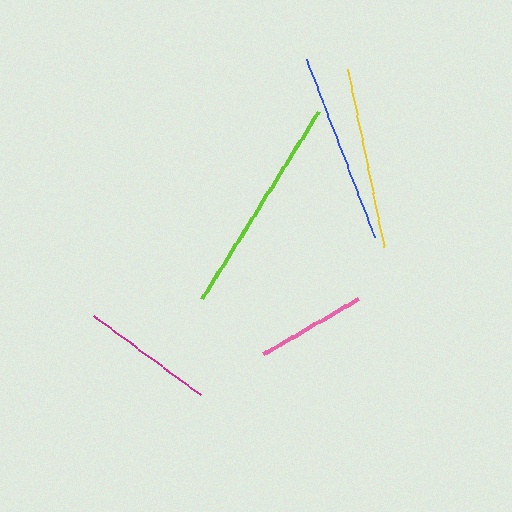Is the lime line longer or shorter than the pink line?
The lime line is longer than the pink line.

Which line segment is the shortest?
The pink line is the shortest at approximately 111 pixels.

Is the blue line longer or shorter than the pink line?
The blue line is longer than the pink line.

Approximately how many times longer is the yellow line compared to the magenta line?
The yellow line is approximately 1.4 times the length of the magenta line.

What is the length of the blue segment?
The blue segment is approximately 190 pixels long.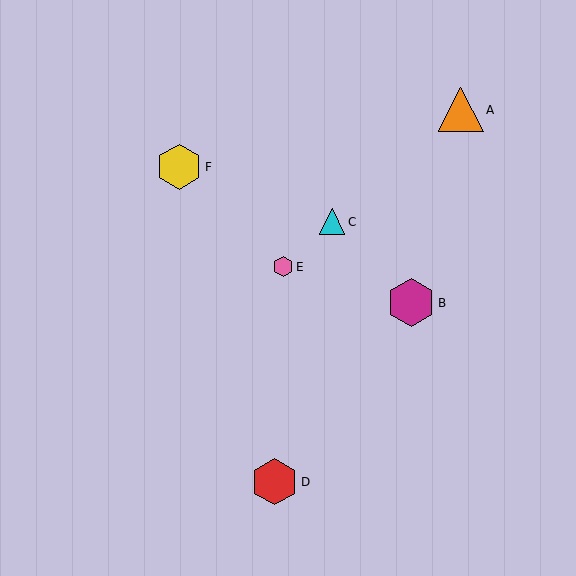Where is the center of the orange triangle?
The center of the orange triangle is at (461, 110).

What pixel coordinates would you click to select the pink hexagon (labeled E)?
Click at (283, 267) to select the pink hexagon E.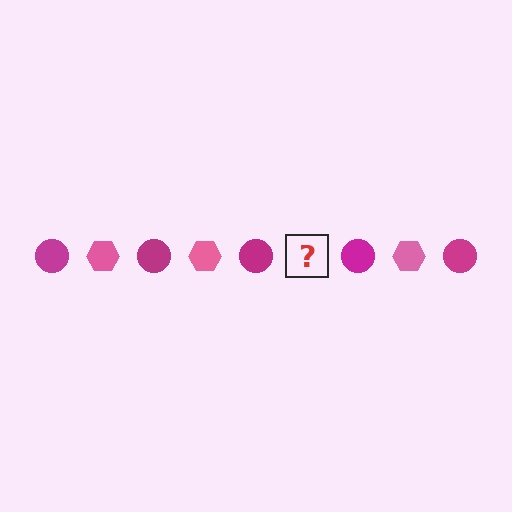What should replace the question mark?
The question mark should be replaced with a pink hexagon.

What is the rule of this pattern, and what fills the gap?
The rule is that the pattern alternates between magenta circle and pink hexagon. The gap should be filled with a pink hexagon.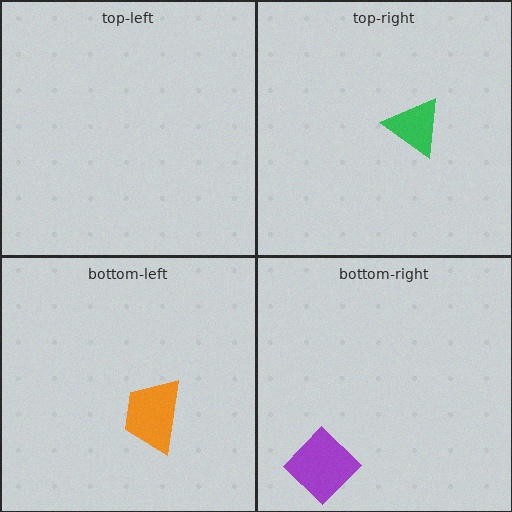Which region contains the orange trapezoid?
The bottom-left region.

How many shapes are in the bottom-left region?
1.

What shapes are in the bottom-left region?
The orange trapezoid.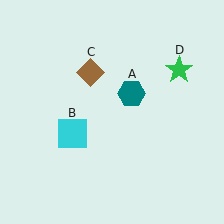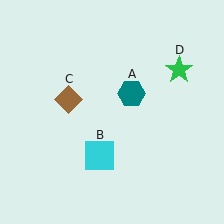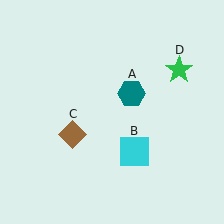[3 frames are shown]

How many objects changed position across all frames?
2 objects changed position: cyan square (object B), brown diamond (object C).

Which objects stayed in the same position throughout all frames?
Teal hexagon (object A) and green star (object D) remained stationary.